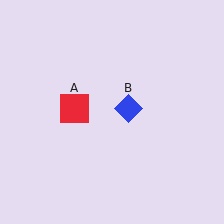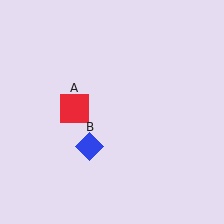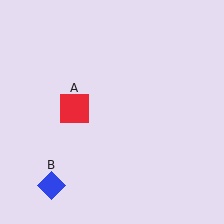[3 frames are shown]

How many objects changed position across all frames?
1 object changed position: blue diamond (object B).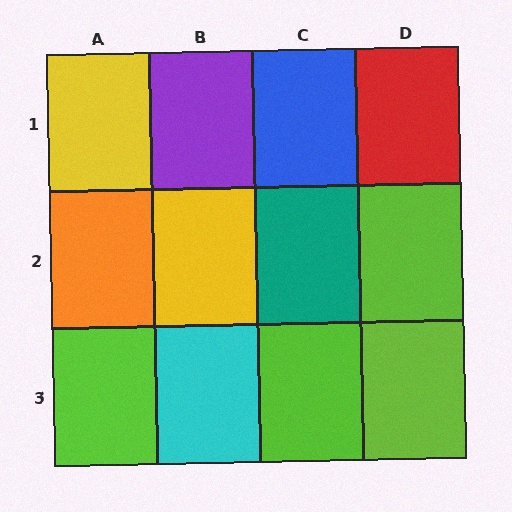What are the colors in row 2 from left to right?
Orange, yellow, teal, lime.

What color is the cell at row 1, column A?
Yellow.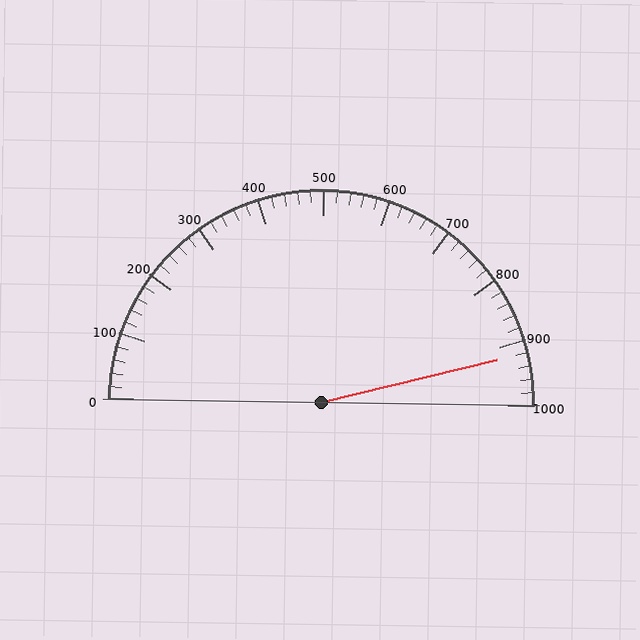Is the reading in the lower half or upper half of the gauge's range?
The reading is in the upper half of the range (0 to 1000).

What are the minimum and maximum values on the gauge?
The gauge ranges from 0 to 1000.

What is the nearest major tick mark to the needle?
The nearest major tick mark is 900.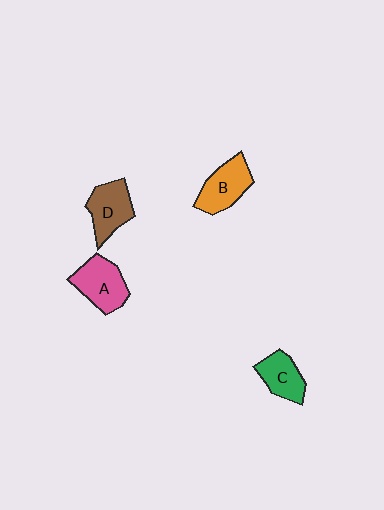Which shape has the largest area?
Shape A (pink).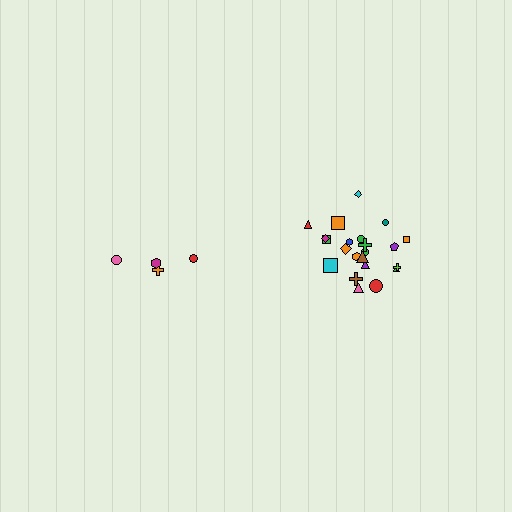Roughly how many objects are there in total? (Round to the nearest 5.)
Roughly 25 objects in total.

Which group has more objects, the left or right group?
The right group.